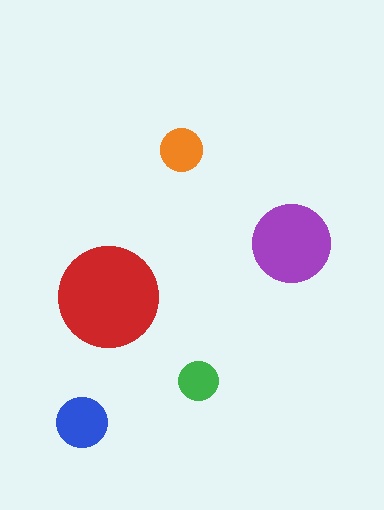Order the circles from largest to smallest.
the red one, the purple one, the blue one, the orange one, the green one.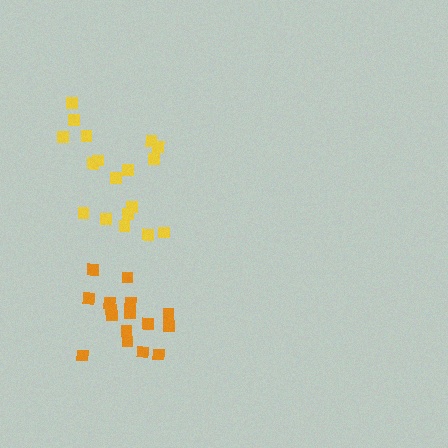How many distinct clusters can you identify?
There are 2 distinct clusters.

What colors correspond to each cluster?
The clusters are colored: yellow, orange.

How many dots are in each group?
Group 1: 18 dots, Group 2: 16 dots (34 total).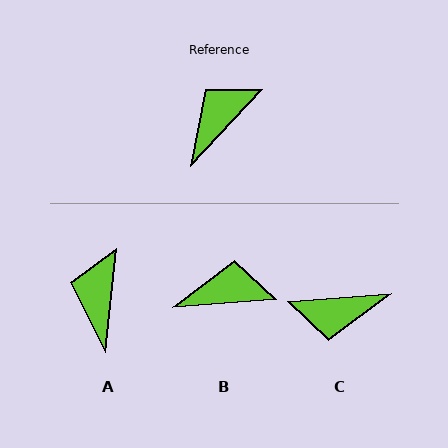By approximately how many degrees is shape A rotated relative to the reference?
Approximately 37 degrees counter-clockwise.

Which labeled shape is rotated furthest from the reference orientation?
C, about 137 degrees away.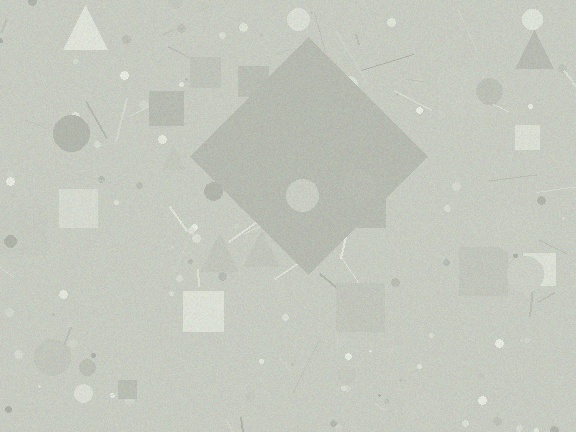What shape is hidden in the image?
A diamond is hidden in the image.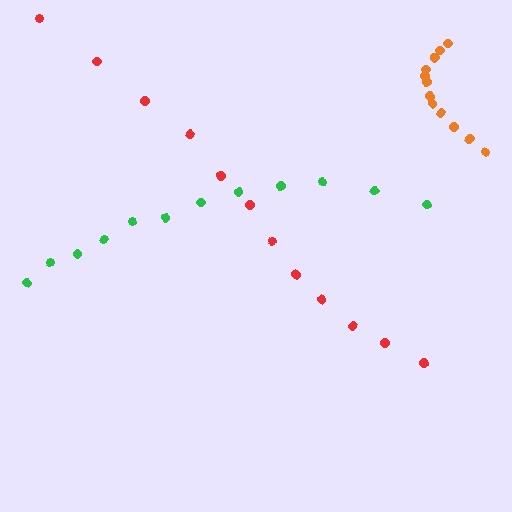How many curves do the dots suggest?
There are 3 distinct paths.